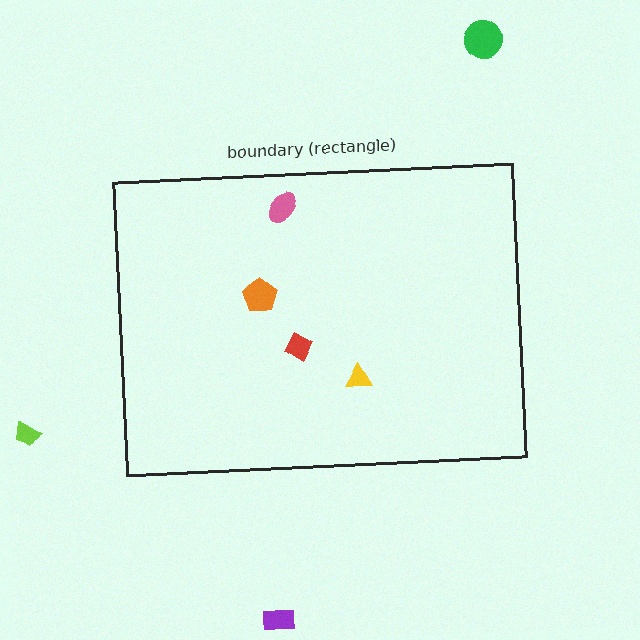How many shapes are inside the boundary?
4 inside, 3 outside.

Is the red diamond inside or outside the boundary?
Inside.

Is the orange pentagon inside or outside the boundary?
Inside.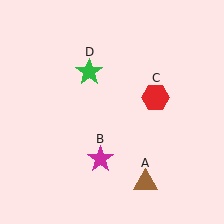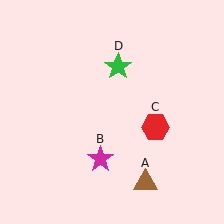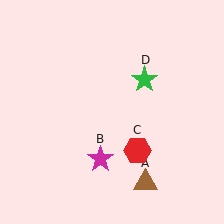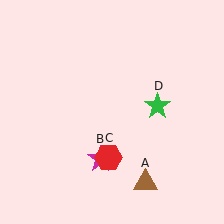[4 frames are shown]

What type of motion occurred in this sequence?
The red hexagon (object C), green star (object D) rotated clockwise around the center of the scene.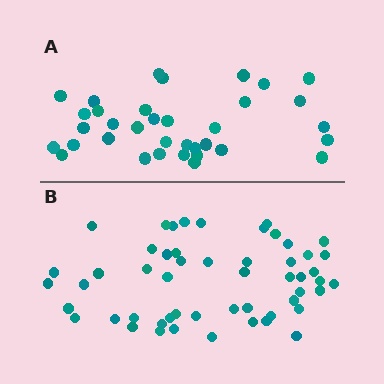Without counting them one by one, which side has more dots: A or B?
Region B (the bottom region) has more dots.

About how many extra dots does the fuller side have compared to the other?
Region B has approximately 20 more dots than region A.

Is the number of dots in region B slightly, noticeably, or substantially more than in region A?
Region B has substantially more. The ratio is roughly 1.5 to 1.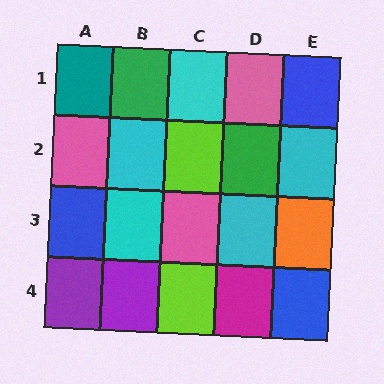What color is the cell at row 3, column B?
Cyan.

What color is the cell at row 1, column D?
Pink.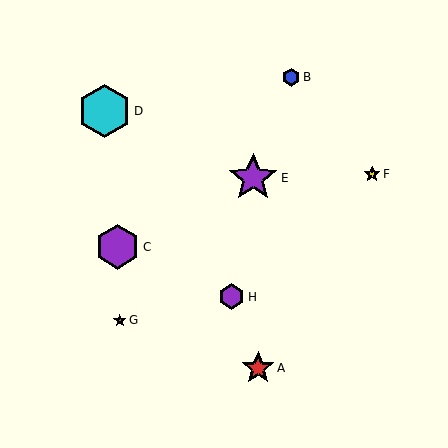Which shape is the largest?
The cyan hexagon (labeled D) is the largest.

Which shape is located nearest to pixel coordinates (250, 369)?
The red star (labeled A) at (258, 368) is nearest to that location.